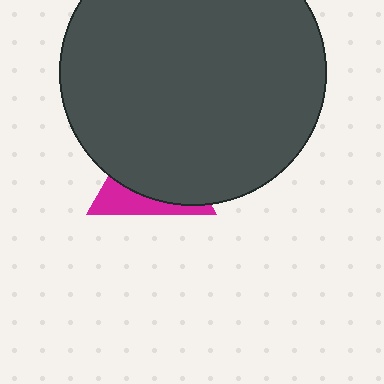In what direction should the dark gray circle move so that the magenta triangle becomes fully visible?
The dark gray circle should move up. That is the shortest direction to clear the overlap and leave the magenta triangle fully visible.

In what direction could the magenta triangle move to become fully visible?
The magenta triangle could move down. That would shift it out from behind the dark gray circle entirely.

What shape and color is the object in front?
The object in front is a dark gray circle.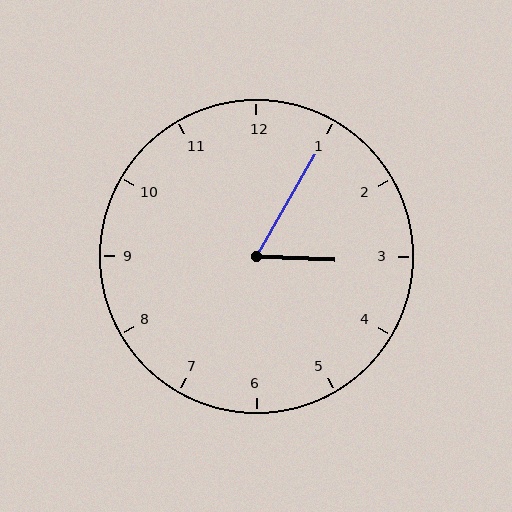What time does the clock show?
3:05.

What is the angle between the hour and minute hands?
Approximately 62 degrees.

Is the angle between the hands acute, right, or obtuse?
It is acute.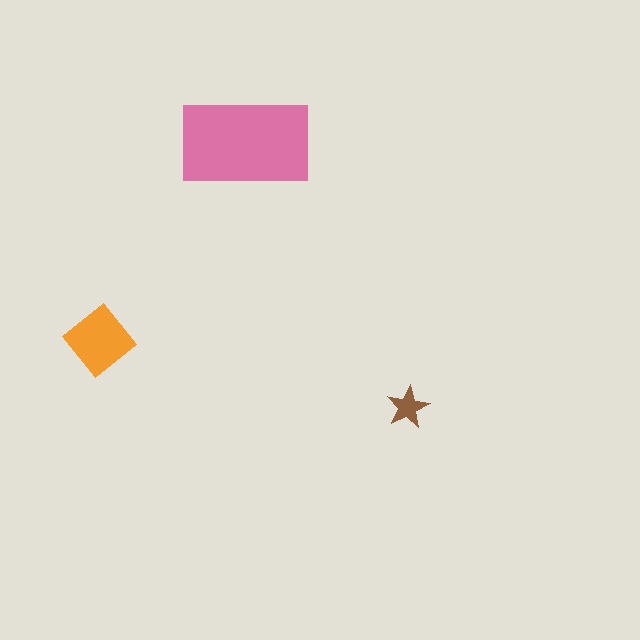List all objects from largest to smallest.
The pink rectangle, the orange diamond, the brown star.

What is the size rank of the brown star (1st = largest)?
3rd.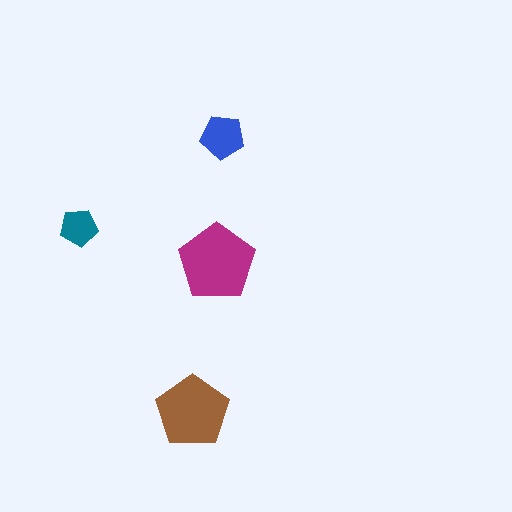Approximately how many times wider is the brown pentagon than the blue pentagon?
About 1.5 times wider.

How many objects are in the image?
There are 4 objects in the image.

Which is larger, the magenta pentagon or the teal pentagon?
The magenta one.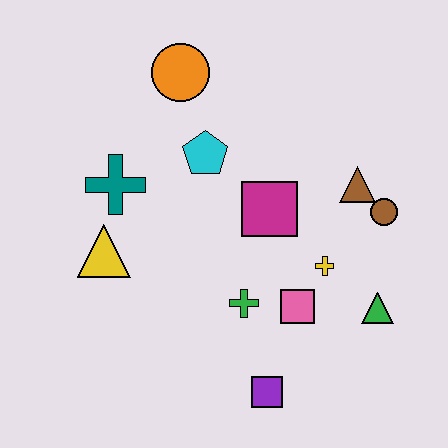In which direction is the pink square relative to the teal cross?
The pink square is to the right of the teal cross.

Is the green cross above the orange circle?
No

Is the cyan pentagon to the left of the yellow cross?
Yes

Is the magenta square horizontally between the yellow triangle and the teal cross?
No